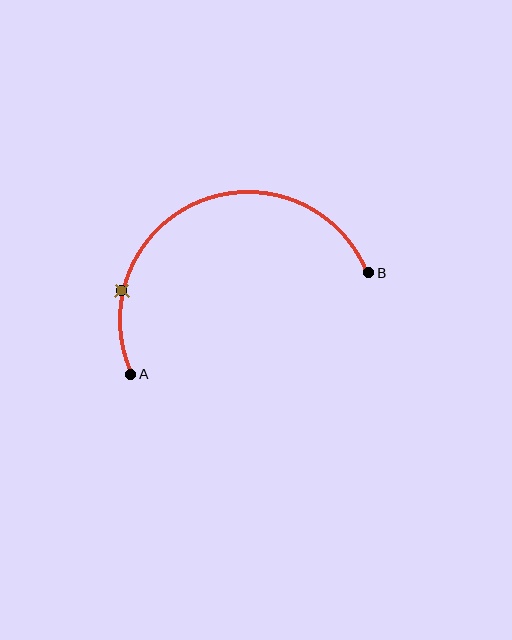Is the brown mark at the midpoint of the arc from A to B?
No. The brown mark lies on the arc but is closer to endpoint A. The arc midpoint would be at the point on the curve equidistant along the arc from both A and B.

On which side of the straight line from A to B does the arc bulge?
The arc bulges above the straight line connecting A and B.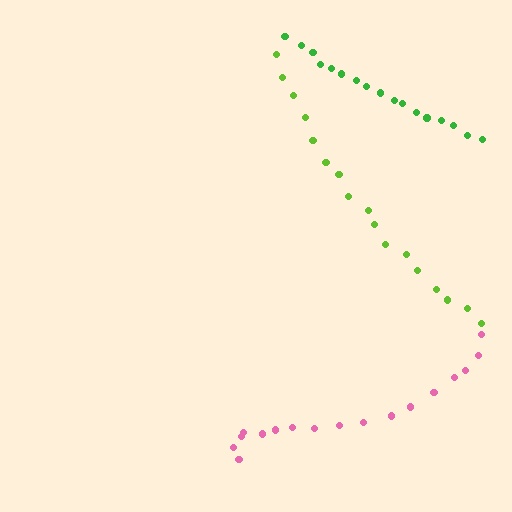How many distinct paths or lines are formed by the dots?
There are 3 distinct paths.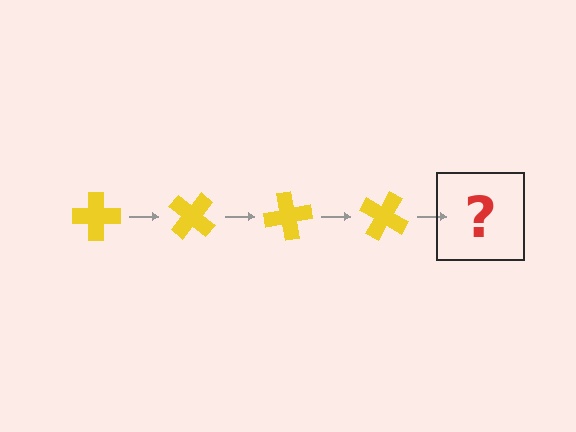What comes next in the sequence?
The next element should be a yellow cross rotated 160 degrees.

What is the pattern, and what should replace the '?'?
The pattern is that the cross rotates 40 degrees each step. The '?' should be a yellow cross rotated 160 degrees.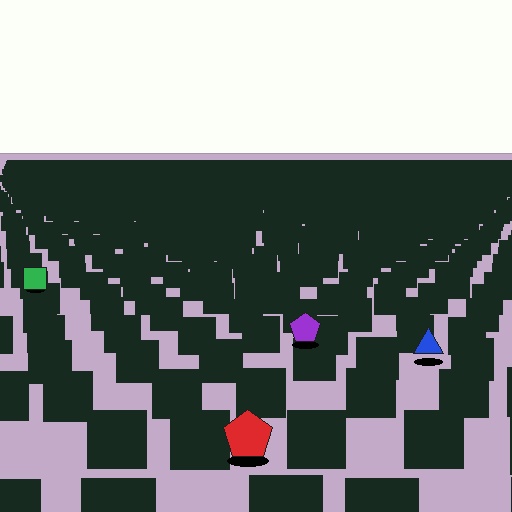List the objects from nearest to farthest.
From nearest to farthest: the red pentagon, the blue triangle, the purple pentagon, the green square.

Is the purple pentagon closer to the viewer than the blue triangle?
No. The blue triangle is closer — you can tell from the texture gradient: the ground texture is coarser near it.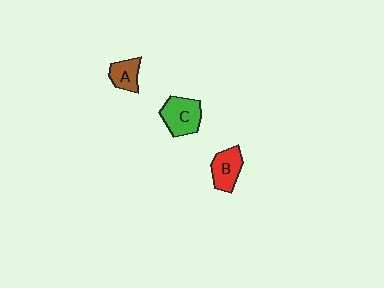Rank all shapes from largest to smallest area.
From largest to smallest: C (green), B (red), A (brown).